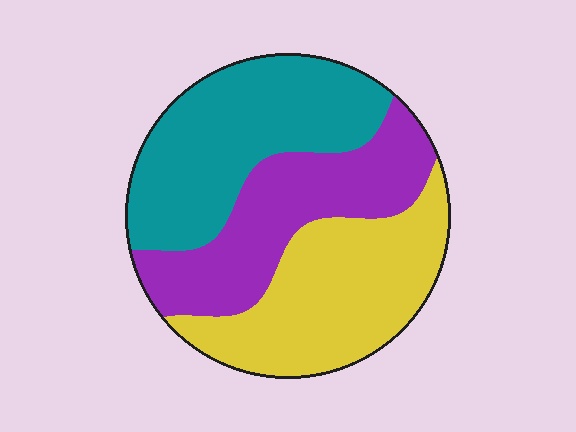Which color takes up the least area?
Purple, at roughly 30%.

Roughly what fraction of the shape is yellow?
Yellow covers 35% of the shape.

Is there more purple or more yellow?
Yellow.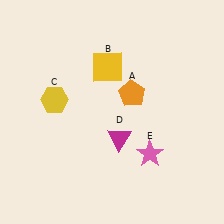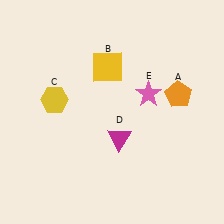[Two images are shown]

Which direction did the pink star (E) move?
The pink star (E) moved up.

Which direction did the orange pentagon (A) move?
The orange pentagon (A) moved right.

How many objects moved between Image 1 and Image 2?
2 objects moved between the two images.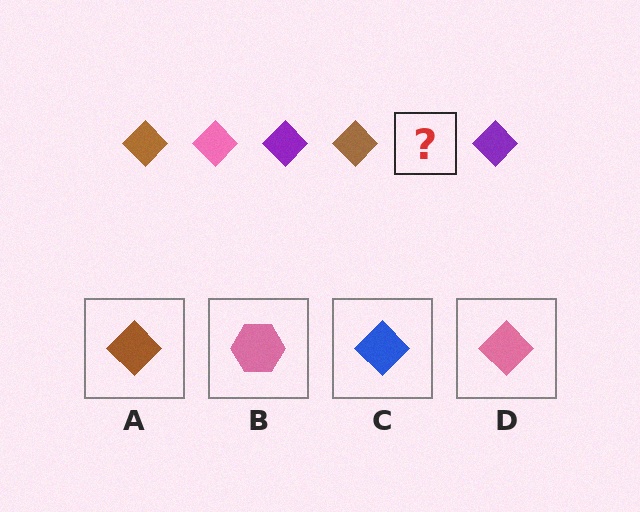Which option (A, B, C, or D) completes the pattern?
D.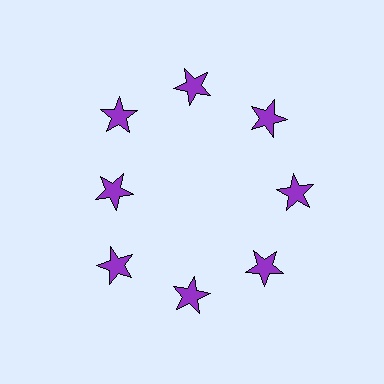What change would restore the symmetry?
The symmetry would be restored by moving it outward, back onto the ring so that all 8 stars sit at equal angles and equal distance from the center.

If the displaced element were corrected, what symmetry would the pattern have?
It would have 8-fold rotational symmetry — the pattern would map onto itself every 45 degrees.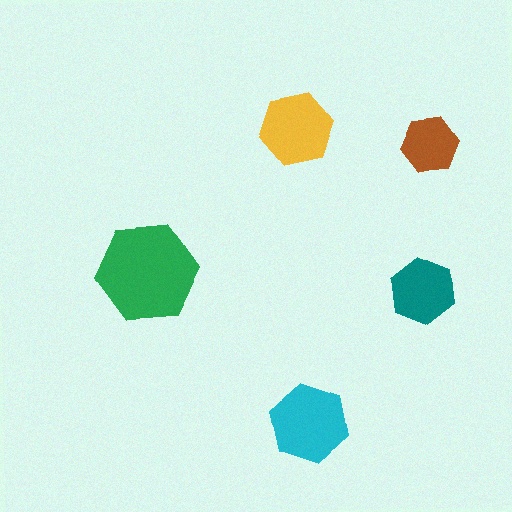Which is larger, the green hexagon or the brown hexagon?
The green one.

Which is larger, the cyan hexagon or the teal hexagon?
The cyan one.